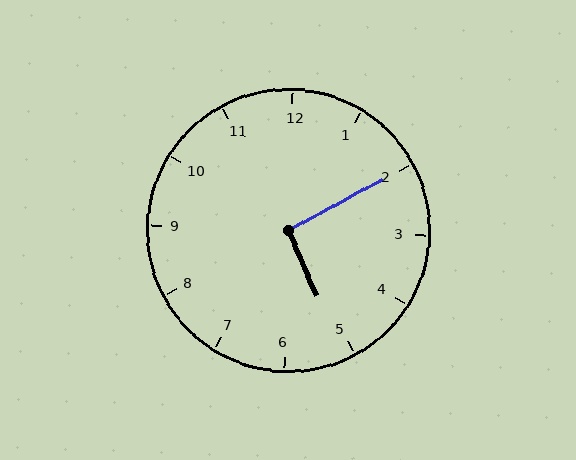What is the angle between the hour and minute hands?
Approximately 95 degrees.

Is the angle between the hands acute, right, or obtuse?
It is right.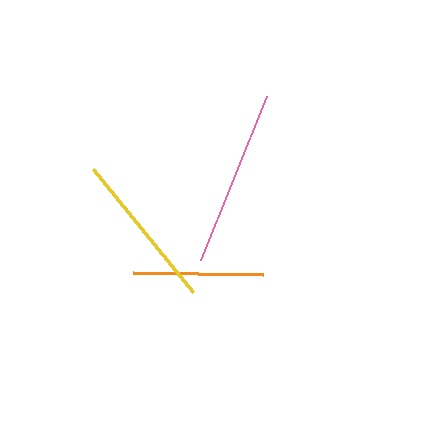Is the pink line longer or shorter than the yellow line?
The pink line is longer than the yellow line.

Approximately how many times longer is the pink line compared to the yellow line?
The pink line is approximately 1.1 times the length of the yellow line.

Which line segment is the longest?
The pink line is the longest at approximately 177 pixels.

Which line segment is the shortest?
The orange line is the shortest at approximately 130 pixels.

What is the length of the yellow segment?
The yellow segment is approximately 159 pixels long.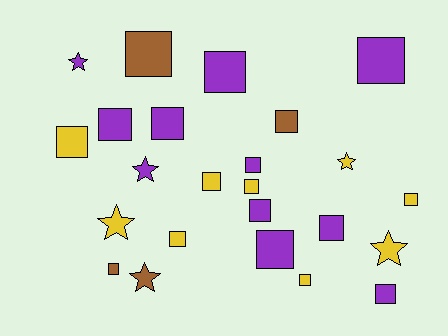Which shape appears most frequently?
Square, with 18 objects.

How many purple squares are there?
There are 9 purple squares.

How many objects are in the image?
There are 24 objects.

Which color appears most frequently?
Purple, with 11 objects.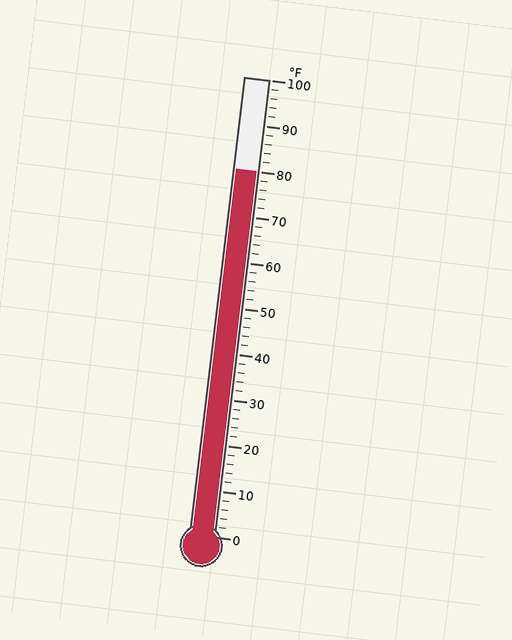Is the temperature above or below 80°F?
The temperature is at 80°F.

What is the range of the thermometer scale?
The thermometer scale ranges from 0°F to 100°F.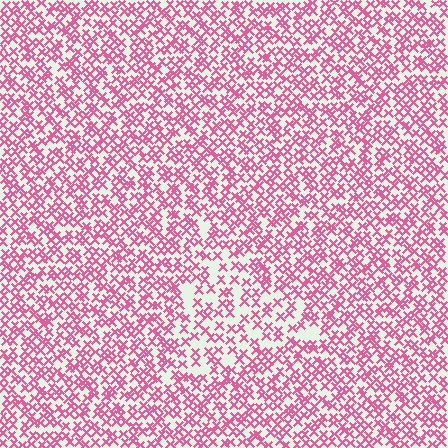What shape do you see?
I see a triangle.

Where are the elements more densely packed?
The elements are more densely packed outside the triangle boundary.